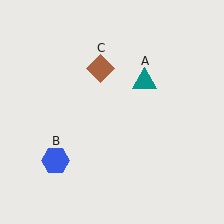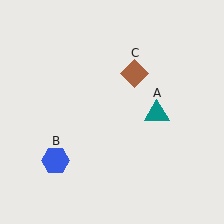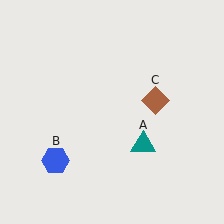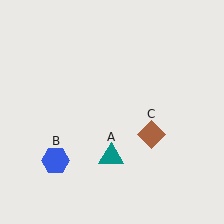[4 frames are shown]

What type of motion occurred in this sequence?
The teal triangle (object A), brown diamond (object C) rotated clockwise around the center of the scene.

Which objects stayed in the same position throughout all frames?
Blue hexagon (object B) remained stationary.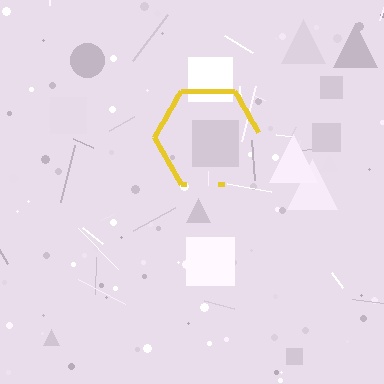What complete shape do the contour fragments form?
The contour fragments form a hexagon.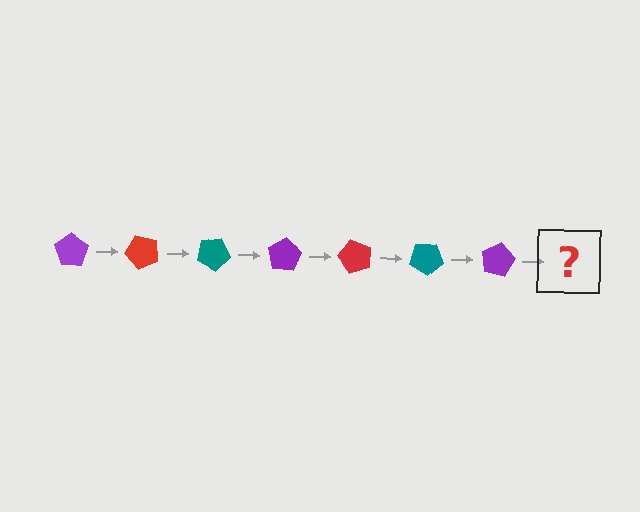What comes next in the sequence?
The next element should be a red pentagon, rotated 350 degrees from the start.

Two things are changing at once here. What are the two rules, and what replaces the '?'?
The two rules are that it rotates 50 degrees each step and the color cycles through purple, red, and teal. The '?' should be a red pentagon, rotated 350 degrees from the start.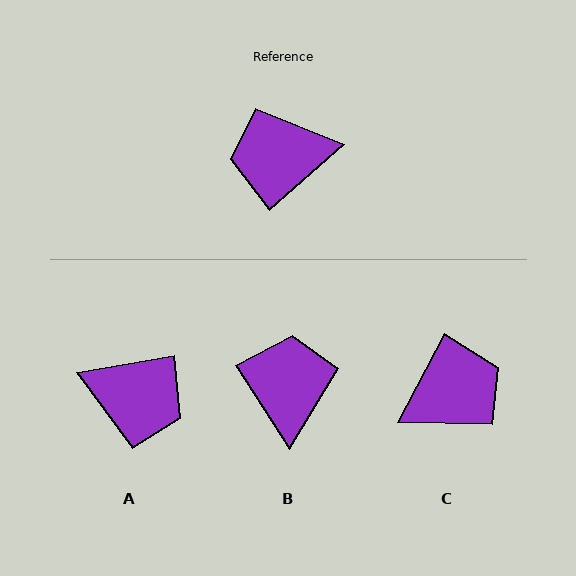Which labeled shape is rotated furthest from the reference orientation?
C, about 160 degrees away.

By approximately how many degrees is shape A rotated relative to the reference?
Approximately 148 degrees counter-clockwise.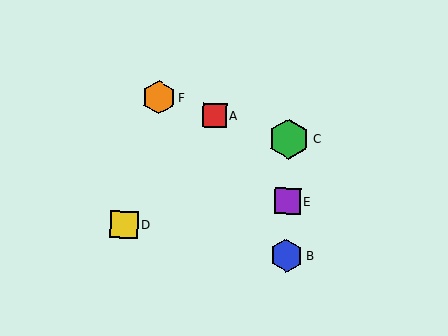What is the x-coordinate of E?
Object E is at x≈288.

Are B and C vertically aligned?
Yes, both are at x≈286.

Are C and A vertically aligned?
No, C is at x≈289 and A is at x≈215.